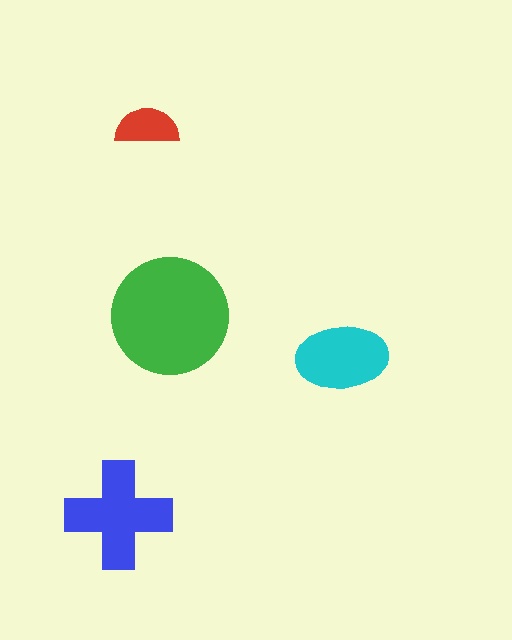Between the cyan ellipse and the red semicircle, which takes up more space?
The cyan ellipse.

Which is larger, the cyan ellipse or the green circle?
The green circle.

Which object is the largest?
The green circle.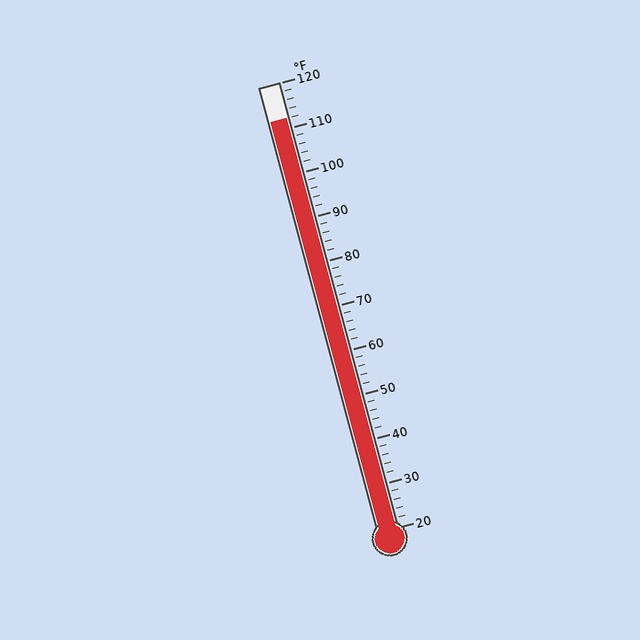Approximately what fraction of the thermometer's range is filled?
The thermometer is filled to approximately 90% of its range.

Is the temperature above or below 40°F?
The temperature is above 40°F.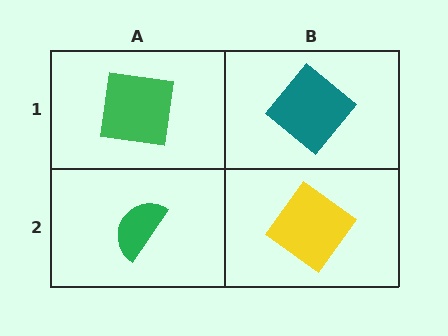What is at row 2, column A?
A green semicircle.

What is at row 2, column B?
A yellow diamond.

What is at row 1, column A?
A green square.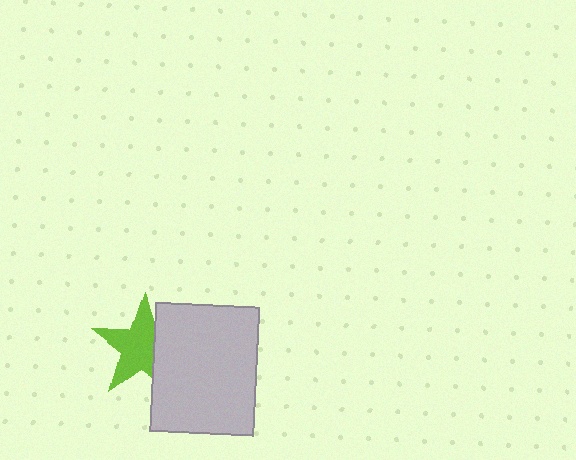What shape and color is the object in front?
The object in front is a light gray rectangle.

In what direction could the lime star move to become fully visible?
The lime star could move left. That would shift it out from behind the light gray rectangle entirely.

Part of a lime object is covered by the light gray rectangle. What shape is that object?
It is a star.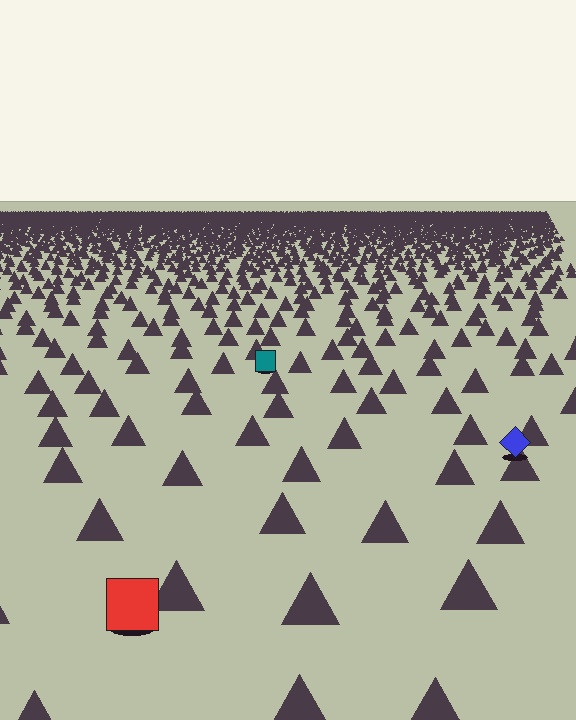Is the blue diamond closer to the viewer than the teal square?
Yes. The blue diamond is closer — you can tell from the texture gradient: the ground texture is coarser near it.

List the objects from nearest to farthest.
From nearest to farthest: the red square, the blue diamond, the teal square.